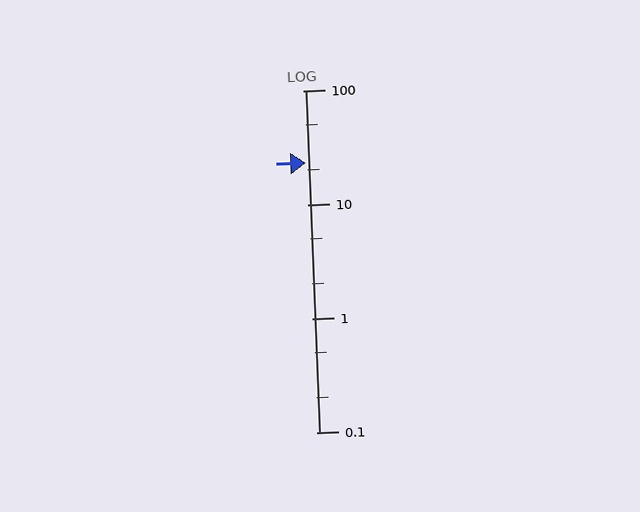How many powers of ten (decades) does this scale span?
The scale spans 3 decades, from 0.1 to 100.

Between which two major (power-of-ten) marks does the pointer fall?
The pointer is between 10 and 100.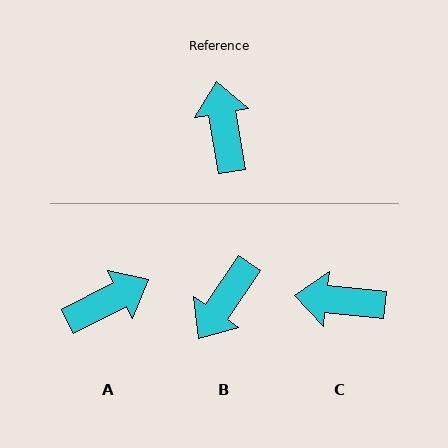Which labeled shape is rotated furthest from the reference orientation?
B, about 136 degrees away.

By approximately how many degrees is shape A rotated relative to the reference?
Approximately 72 degrees clockwise.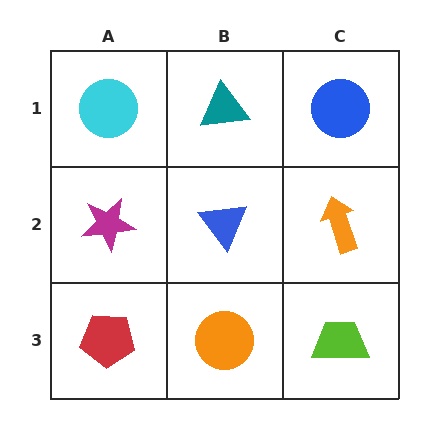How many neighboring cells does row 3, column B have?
3.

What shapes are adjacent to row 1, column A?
A magenta star (row 2, column A), a teal triangle (row 1, column B).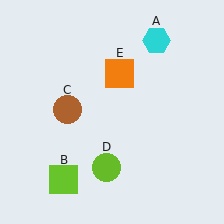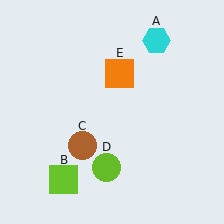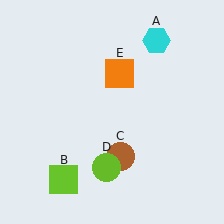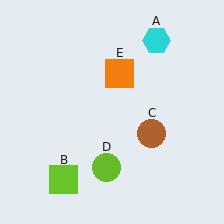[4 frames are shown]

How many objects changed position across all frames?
1 object changed position: brown circle (object C).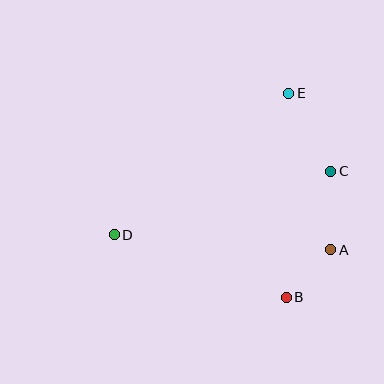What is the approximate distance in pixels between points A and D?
The distance between A and D is approximately 217 pixels.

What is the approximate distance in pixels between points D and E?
The distance between D and E is approximately 224 pixels.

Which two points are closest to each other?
Points A and B are closest to each other.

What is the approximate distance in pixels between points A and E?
The distance between A and E is approximately 162 pixels.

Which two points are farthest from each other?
Points C and D are farthest from each other.